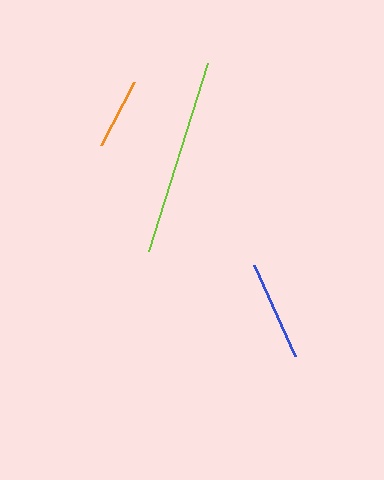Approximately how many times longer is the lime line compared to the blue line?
The lime line is approximately 2.0 times the length of the blue line.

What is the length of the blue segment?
The blue segment is approximately 100 pixels long.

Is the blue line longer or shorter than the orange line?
The blue line is longer than the orange line.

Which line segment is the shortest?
The orange line is the shortest at approximately 71 pixels.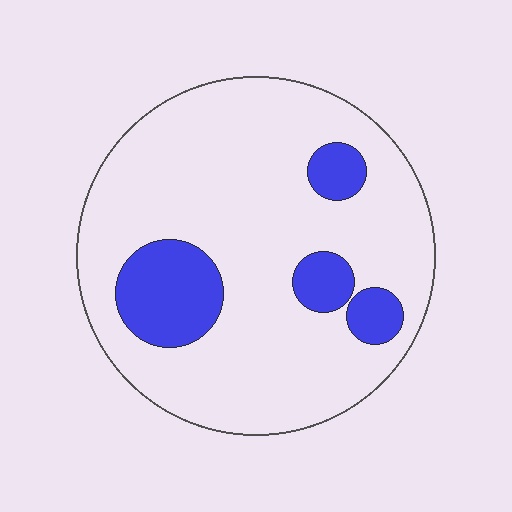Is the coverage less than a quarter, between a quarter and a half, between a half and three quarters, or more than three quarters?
Less than a quarter.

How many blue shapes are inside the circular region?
4.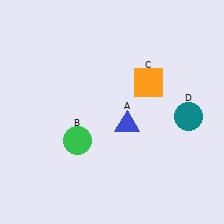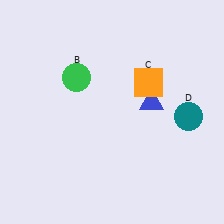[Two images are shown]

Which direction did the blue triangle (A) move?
The blue triangle (A) moved right.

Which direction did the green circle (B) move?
The green circle (B) moved up.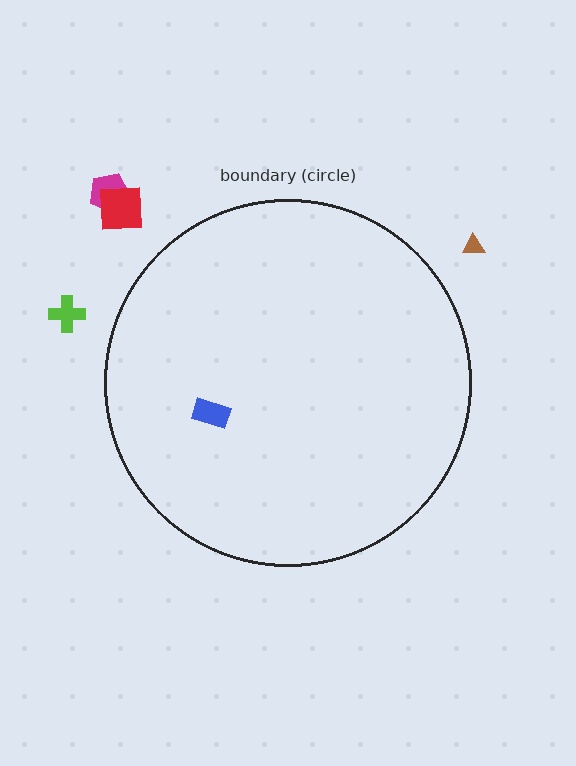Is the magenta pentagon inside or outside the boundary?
Outside.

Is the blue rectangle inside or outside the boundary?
Inside.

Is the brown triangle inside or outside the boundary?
Outside.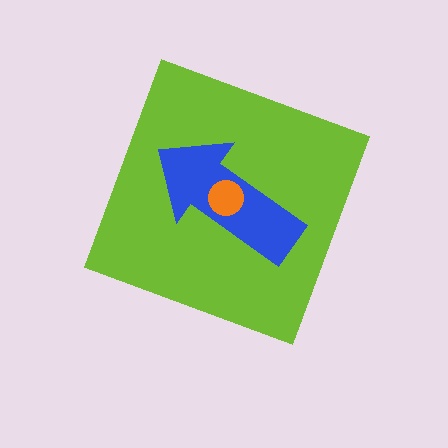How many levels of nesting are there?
3.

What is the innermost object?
The orange circle.